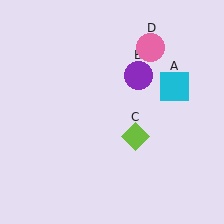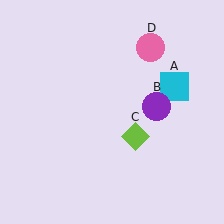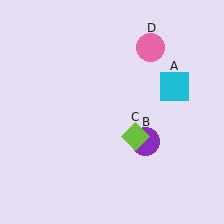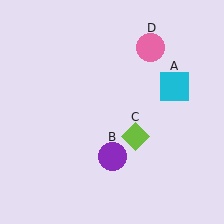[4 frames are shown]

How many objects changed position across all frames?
1 object changed position: purple circle (object B).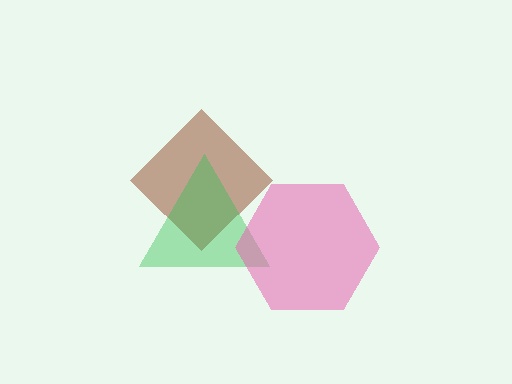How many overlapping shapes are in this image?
There are 3 overlapping shapes in the image.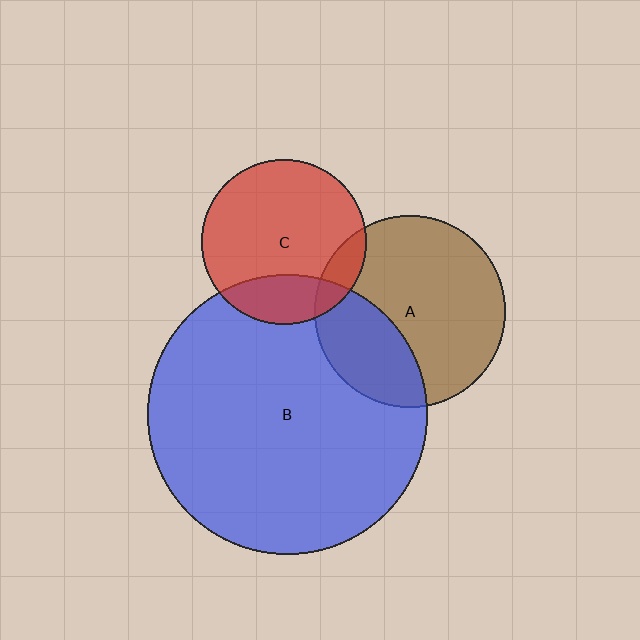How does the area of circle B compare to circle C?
Approximately 2.9 times.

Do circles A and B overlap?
Yes.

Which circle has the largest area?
Circle B (blue).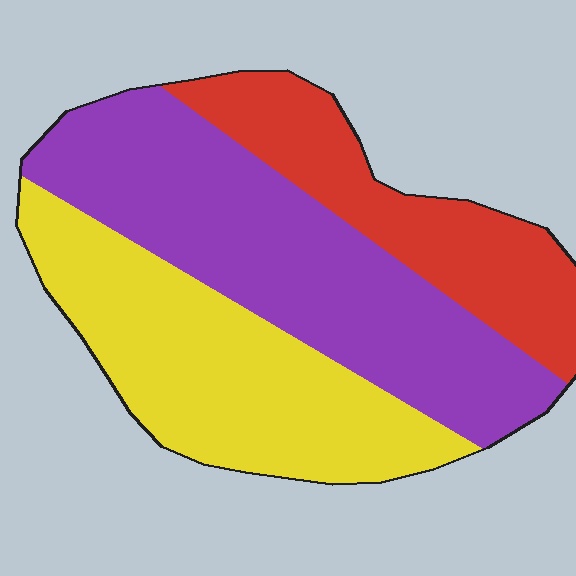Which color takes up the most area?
Purple, at roughly 40%.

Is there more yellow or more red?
Yellow.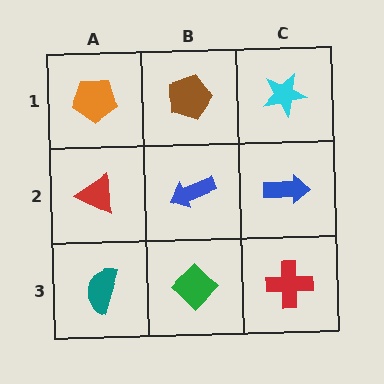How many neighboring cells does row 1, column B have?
3.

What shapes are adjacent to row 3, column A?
A red triangle (row 2, column A), a green diamond (row 3, column B).